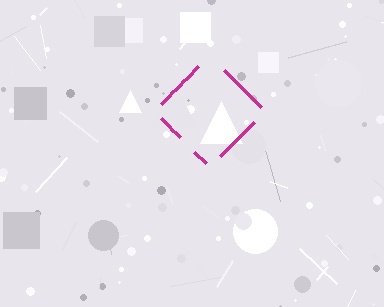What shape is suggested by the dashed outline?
The dashed outline suggests a diamond.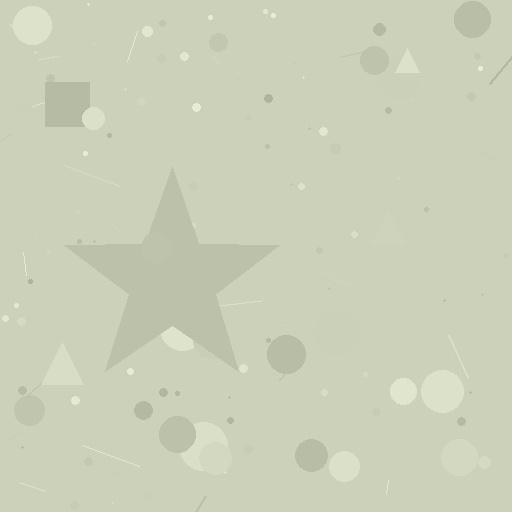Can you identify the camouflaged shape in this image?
The camouflaged shape is a star.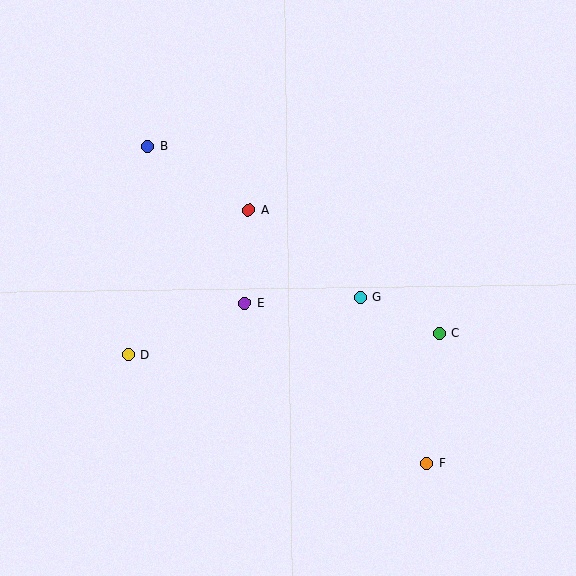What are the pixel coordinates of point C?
Point C is at (439, 333).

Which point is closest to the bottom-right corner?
Point F is closest to the bottom-right corner.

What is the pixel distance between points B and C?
The distance between B and C is 346 pixels.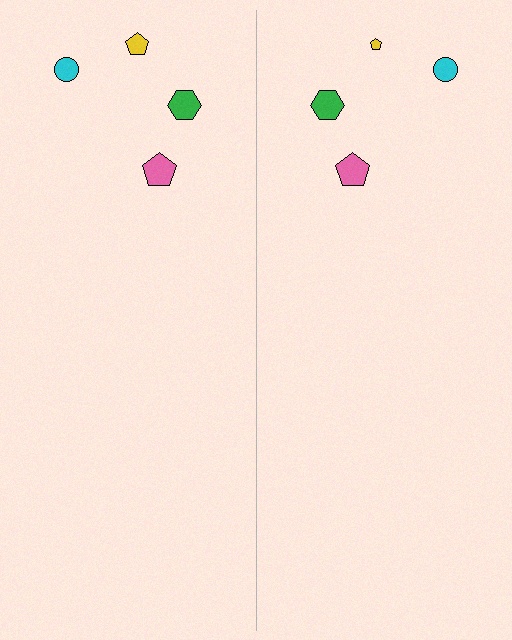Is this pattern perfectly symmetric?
No, the pattern is not perfectly symmetric. The yellow pentagon on the right side has a different size than its mirror counterpart.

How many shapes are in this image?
There are 8 shapes in this image.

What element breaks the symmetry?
The yellow pentagon on the right side has a different size than its mirror counterpart.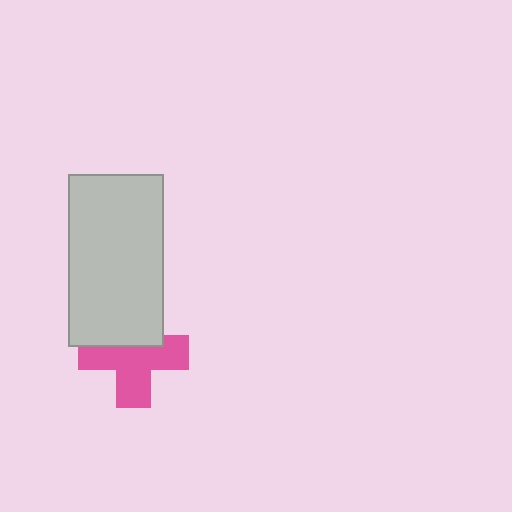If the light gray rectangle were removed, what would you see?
You would see the complete pink cross.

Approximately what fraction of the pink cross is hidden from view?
Roughly 37% of the pink cross is hidden behind the light gray rectangle.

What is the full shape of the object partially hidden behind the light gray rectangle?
The partially hidden object is a pink cross.